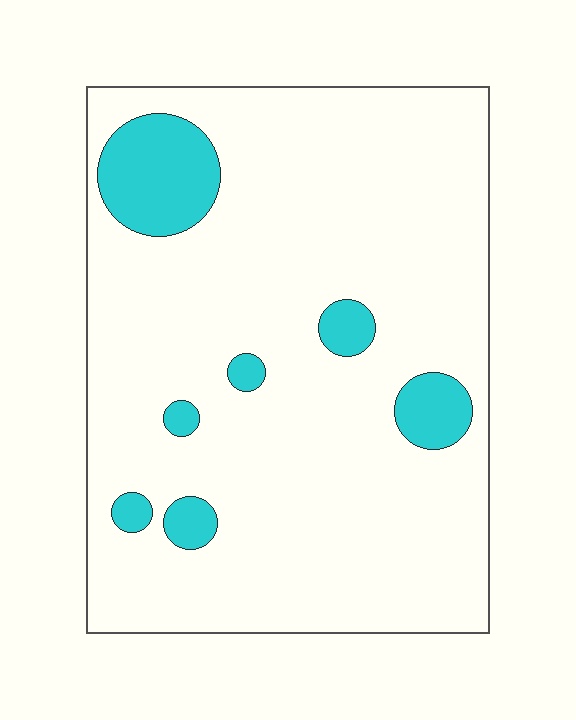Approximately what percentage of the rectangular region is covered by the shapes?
Approximately 10%.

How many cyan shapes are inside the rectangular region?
7.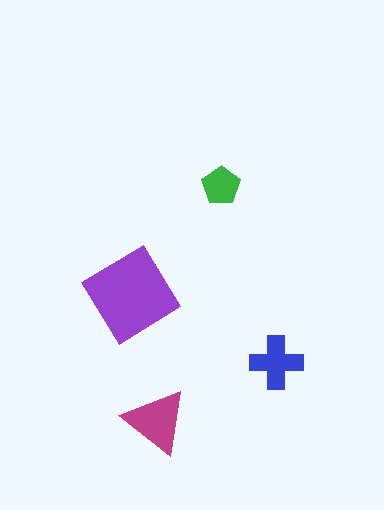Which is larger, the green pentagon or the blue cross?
The blue cross.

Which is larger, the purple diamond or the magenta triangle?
The purple diamond.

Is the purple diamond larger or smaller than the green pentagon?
Larger.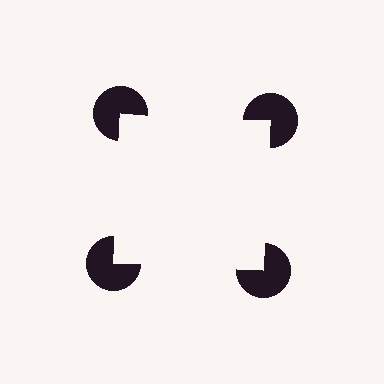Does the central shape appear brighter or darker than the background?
It typically appears slightly brighter than the background, even though no actual brightness change is drawn.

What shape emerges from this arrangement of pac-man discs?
An illusory square — its edges are inferred from the aligned wedge cuts in the pac-man discs, not physically drawn.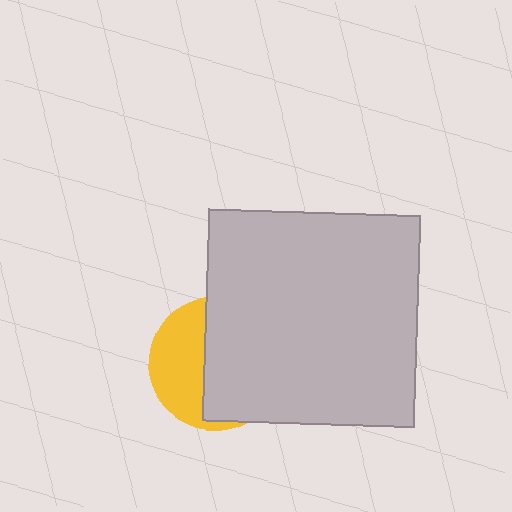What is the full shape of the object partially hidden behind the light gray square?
The partially hidden object is a yellow circle.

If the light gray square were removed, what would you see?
You would see the complete yellow circle.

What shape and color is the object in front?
The object in front is a light gray square.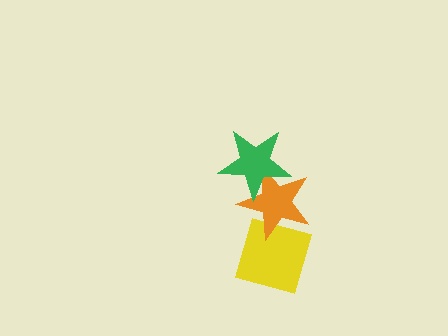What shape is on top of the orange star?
The green star is on top of the orange star.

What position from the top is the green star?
The green star is 1st from the top.